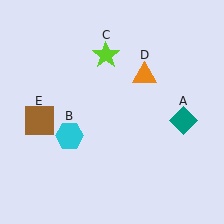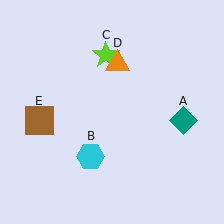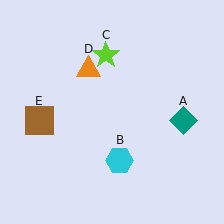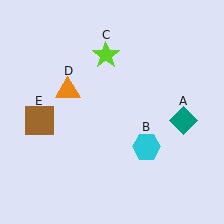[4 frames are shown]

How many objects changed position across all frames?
2 objects changed position: cyan hexagon (object B), orange triangle (object D).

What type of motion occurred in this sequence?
The cyan hexagon (object B), orange triangle (object D) rotated counterclockwise around the center of the scene.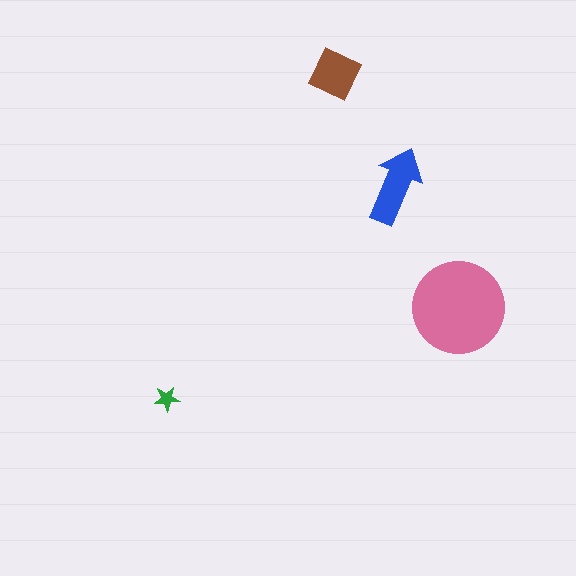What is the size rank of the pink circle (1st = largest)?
1st.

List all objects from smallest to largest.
The green star, the brown diamond, the blue arrow, the pink circle.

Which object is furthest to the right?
The pink circle is rightmost.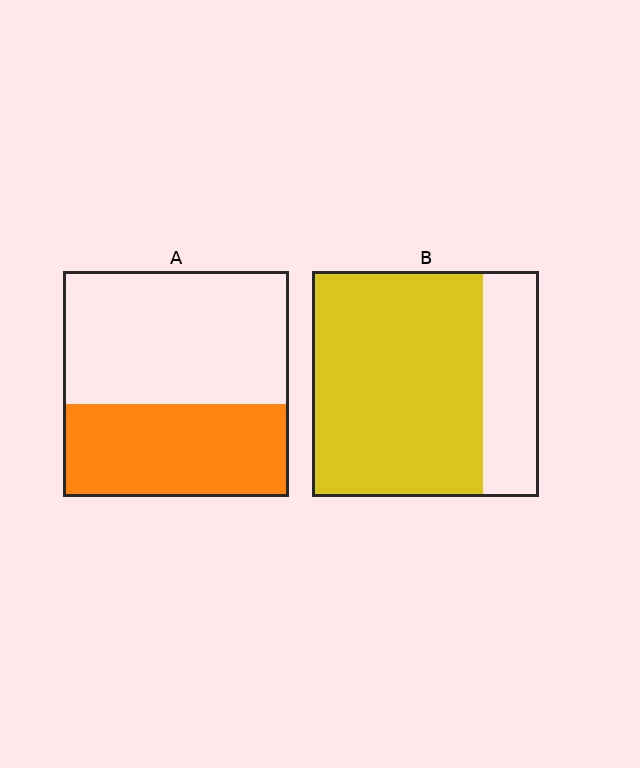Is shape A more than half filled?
No.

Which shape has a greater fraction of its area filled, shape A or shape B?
Shape B.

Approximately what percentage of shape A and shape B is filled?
A is approximately 40% and B is approximately 75%.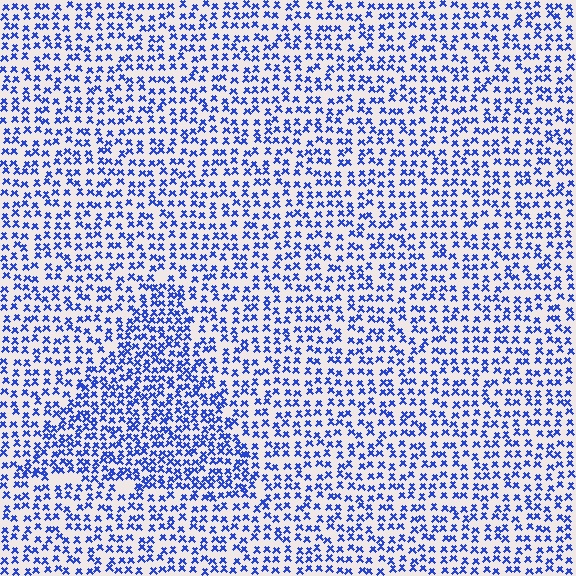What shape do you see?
I see a triangle.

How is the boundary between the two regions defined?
The boundary is defined by a change in element density (approximately 1.6x ratio). All elements are the same color, size, and shape.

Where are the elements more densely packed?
The elements are more densely packed inside the triangle boundary.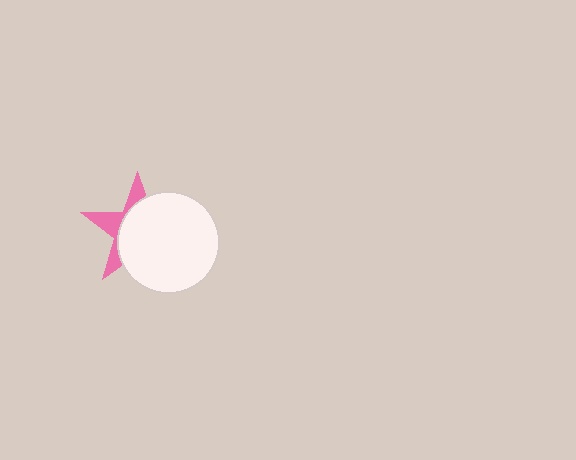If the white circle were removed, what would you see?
You would see the complete pink star.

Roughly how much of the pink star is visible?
A small part of it is visible (roughly 32%).